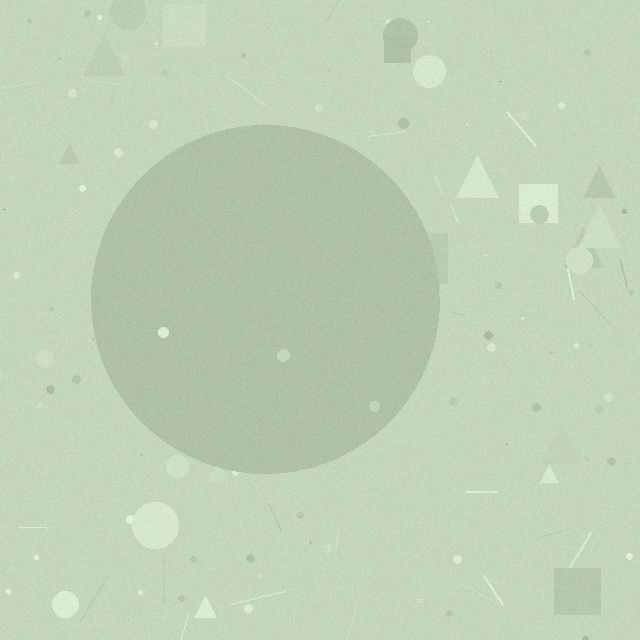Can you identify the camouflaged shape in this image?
The camouflaged shape is a circle.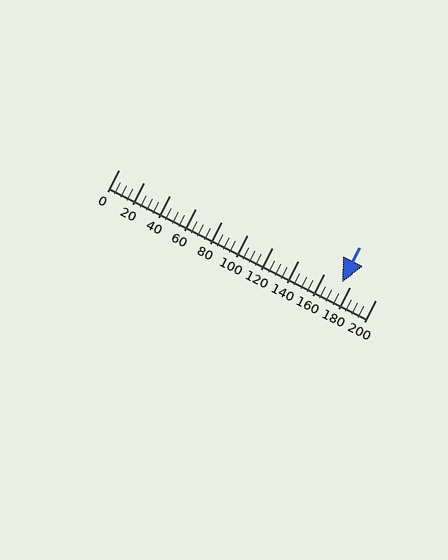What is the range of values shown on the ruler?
The ruler shows values from 0 to 200.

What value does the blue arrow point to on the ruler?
The blue arrow points to approximately 174.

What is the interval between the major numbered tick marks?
The major tick marks are spaced 20 units apart.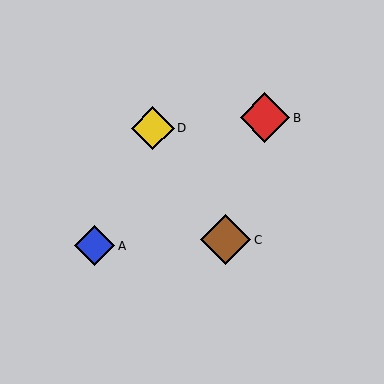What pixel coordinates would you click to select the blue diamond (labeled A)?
Click at (95, 246) to select the blue diamond A.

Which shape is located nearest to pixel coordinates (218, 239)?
The brown diamond (labeled C) at (226, 240) is nearest to that location.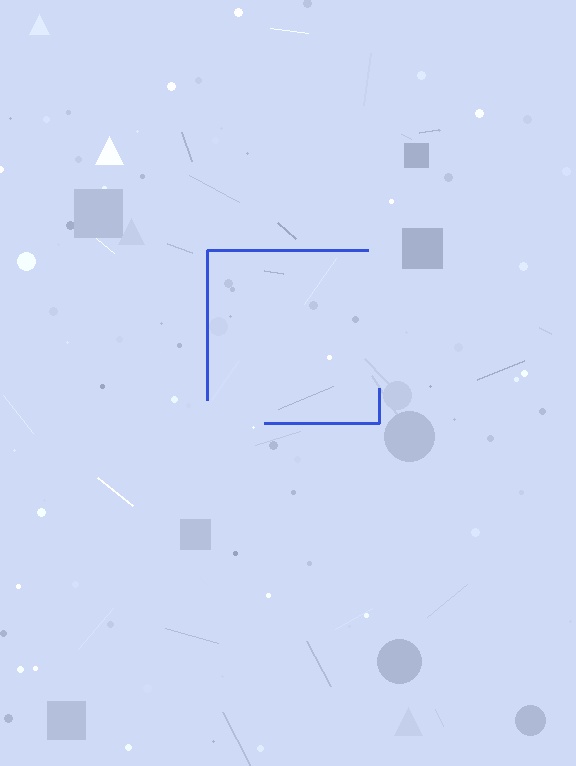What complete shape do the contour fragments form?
The contour fragments form a square.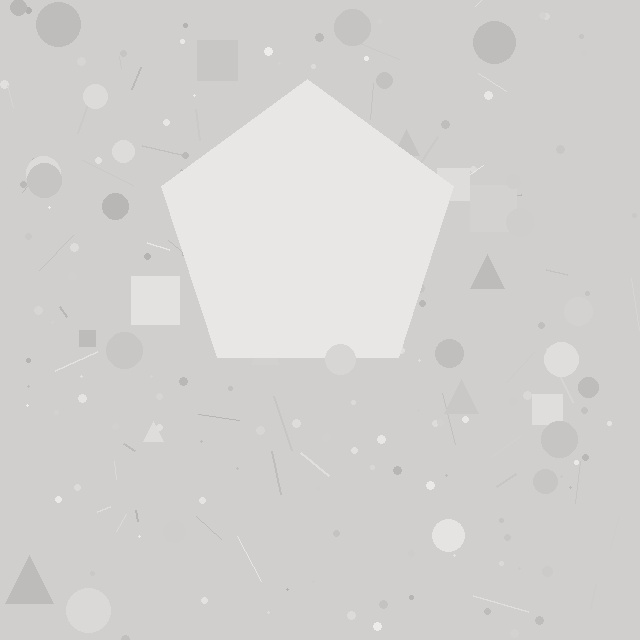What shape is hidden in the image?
A pentagon is hidden in the image.